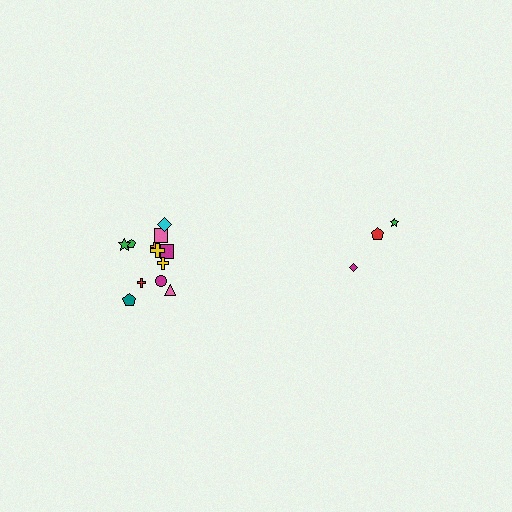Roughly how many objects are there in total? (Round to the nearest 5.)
Roughly 15 objects in total.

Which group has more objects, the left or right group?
The left group.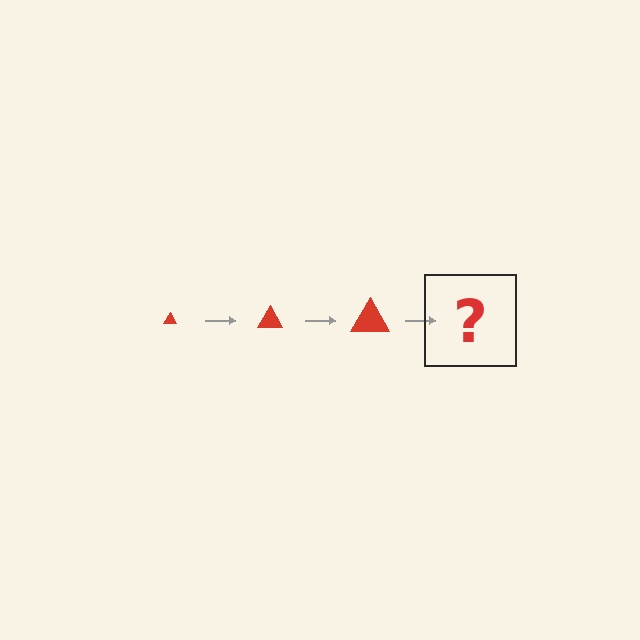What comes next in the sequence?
The next element should be a red triangle, larger than the previous one.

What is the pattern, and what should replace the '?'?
The pattern is that the triangle gets progressively larger each step. The '?' should be a red triangle, larger than the previous one.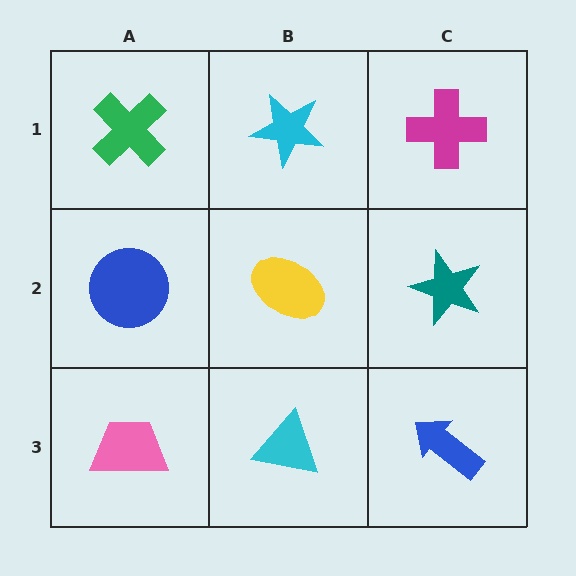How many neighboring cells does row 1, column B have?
3.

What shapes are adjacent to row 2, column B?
A cyan star (row 1, column B), a cyan triangle (row 3, column B), a blue circle (row 2, column A), a teal star (row 2, column C).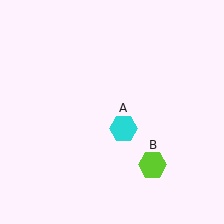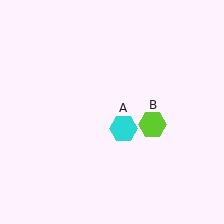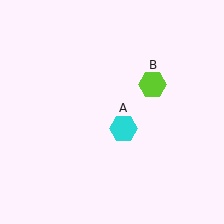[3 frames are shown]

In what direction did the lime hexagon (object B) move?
The lime hexagon (object B) moved up.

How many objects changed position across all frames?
1 object changed position: lime hexagon (object B).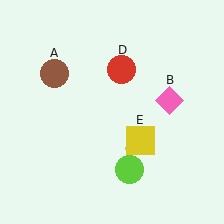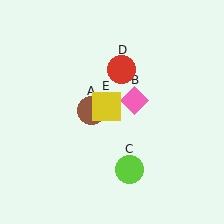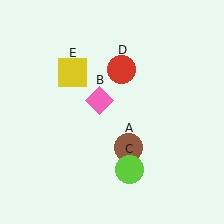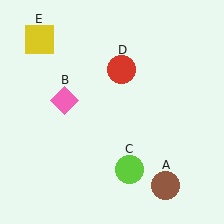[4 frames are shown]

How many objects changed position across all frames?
3 objects changed position: brown circle (object A), pink diamond (object B), yellow square (object E).